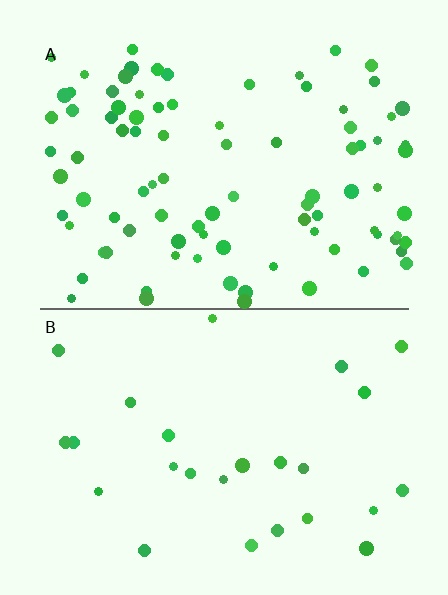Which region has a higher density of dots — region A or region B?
A (the top).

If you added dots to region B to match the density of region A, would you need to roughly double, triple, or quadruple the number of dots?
Approximately triple.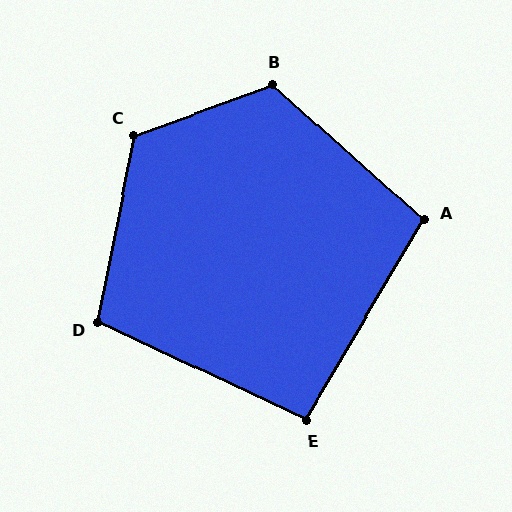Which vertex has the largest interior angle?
C, at approximately 121 degrees.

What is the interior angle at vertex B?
Approximately 118 degrees (obtuse).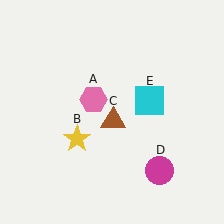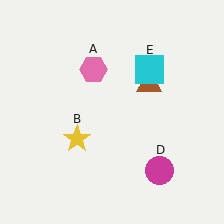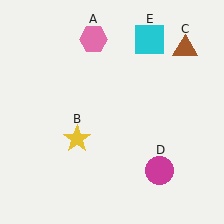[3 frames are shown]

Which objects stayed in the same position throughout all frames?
Yellow star (object B) and magenta circle (object D) remained stationary.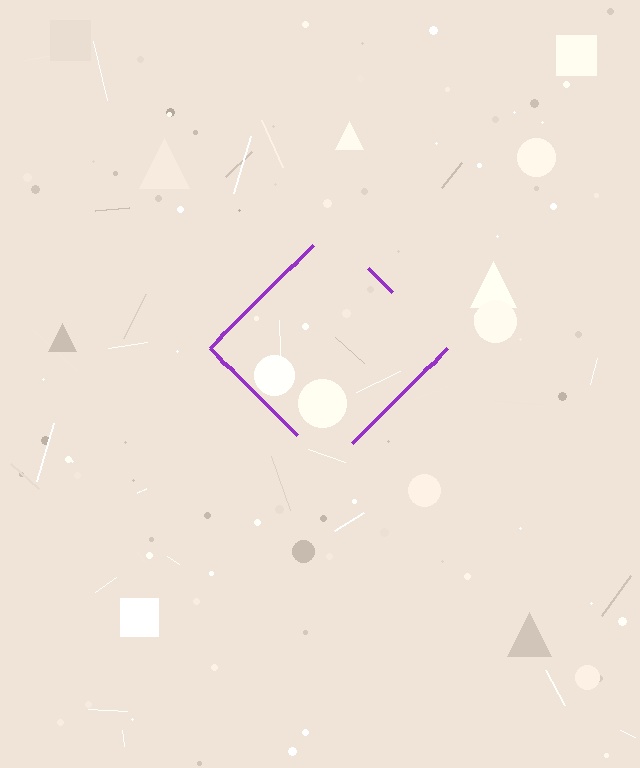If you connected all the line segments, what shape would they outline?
They would outline a diamond.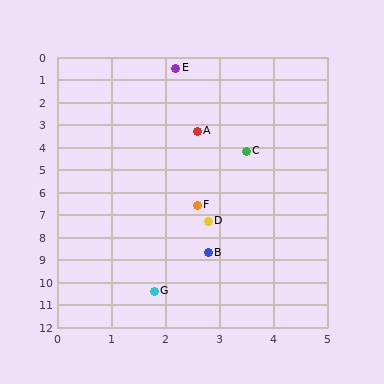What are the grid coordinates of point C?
Point C is at approximately (3.5, 4.2).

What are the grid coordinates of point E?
Point E is at approximately (2.2, 0.5).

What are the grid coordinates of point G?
Point G is at approximately (1.8, 10.4).